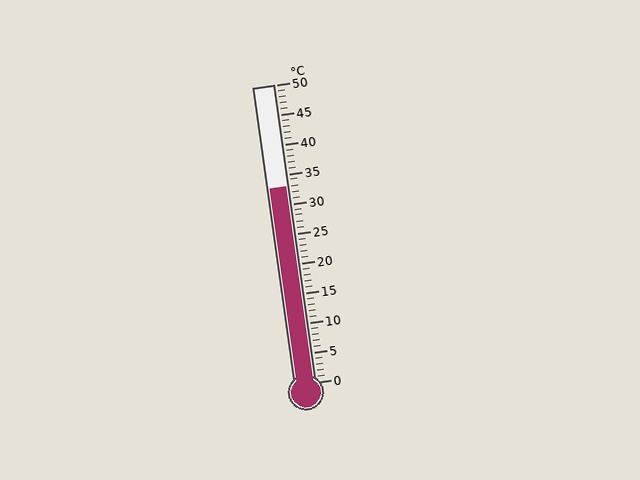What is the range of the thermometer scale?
The thermometer scale ranges from 0°C to 50°C.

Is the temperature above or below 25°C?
The temperature is above 25°C.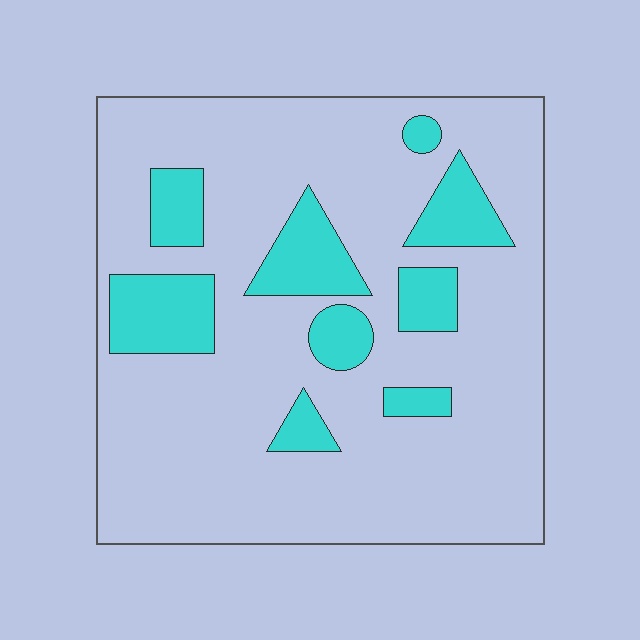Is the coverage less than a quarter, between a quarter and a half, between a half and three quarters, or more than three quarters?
Less than a quarter.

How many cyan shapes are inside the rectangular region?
9.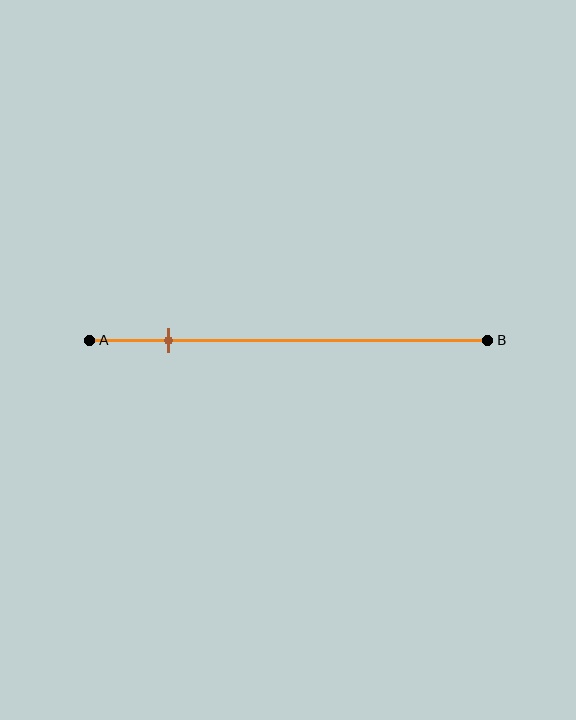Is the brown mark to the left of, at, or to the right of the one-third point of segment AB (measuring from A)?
The brown mark is to the left of the one-third point of segment AB.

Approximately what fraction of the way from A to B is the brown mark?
The brown mark is approximately 20% of the way from A to B.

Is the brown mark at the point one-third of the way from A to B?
No, the mark is at about 20% from A, not at the 33% one-third point.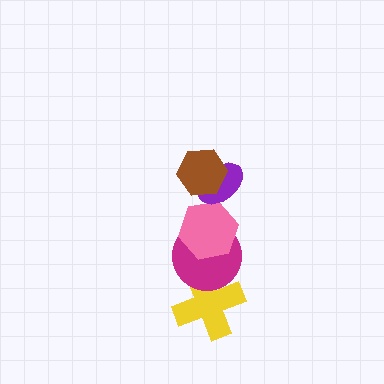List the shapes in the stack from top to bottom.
From top to bottom: the brown hexagon, the purple ellipse, the pink hexagon, the magenta circle, the yellow cross.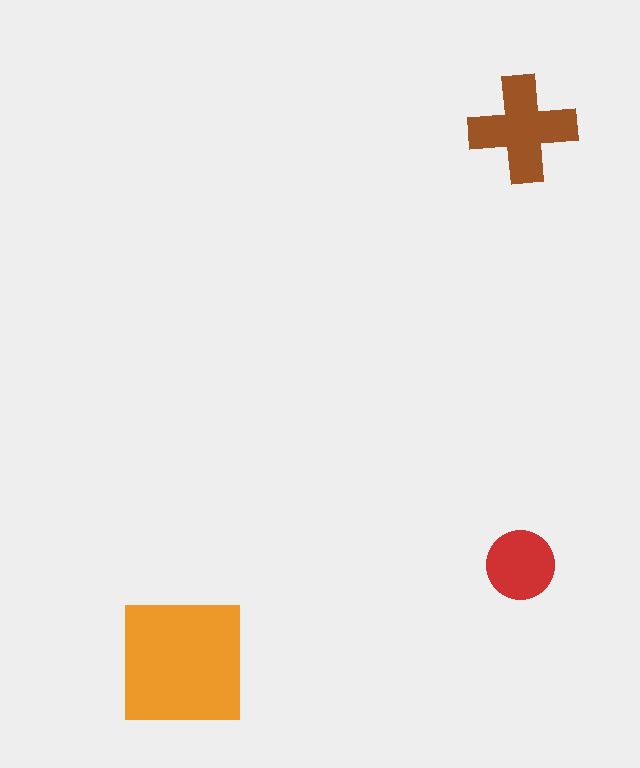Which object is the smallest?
The red circle.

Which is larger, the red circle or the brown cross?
The brown cross.